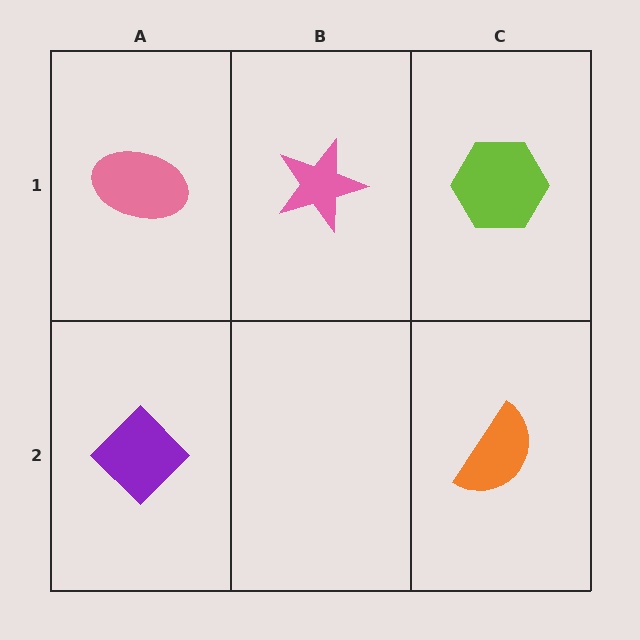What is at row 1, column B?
A pink star.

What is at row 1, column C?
A lime hexagon.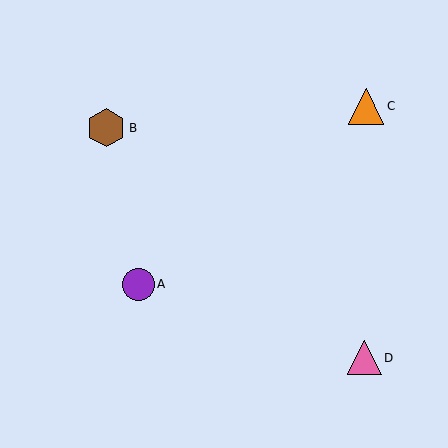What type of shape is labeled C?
Shape C is an orange triangle.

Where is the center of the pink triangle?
The center of the pink triangle is at (364, 358).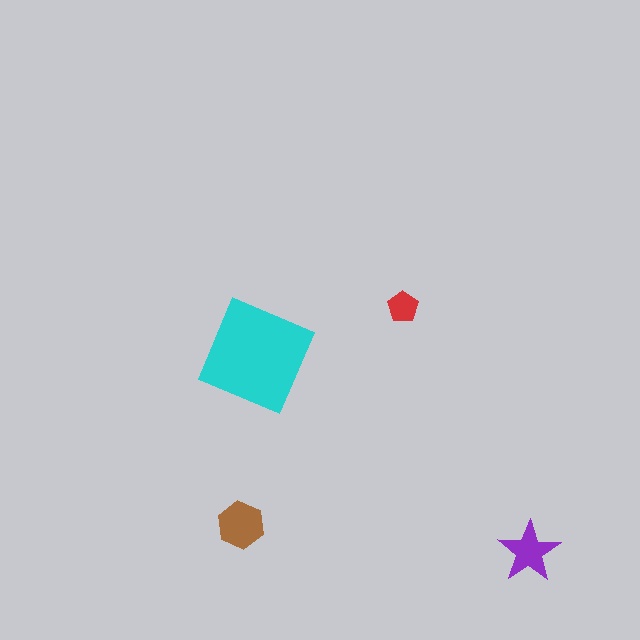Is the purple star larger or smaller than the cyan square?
Smaller.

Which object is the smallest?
The red pentagon.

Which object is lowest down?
The purple star is bottommost.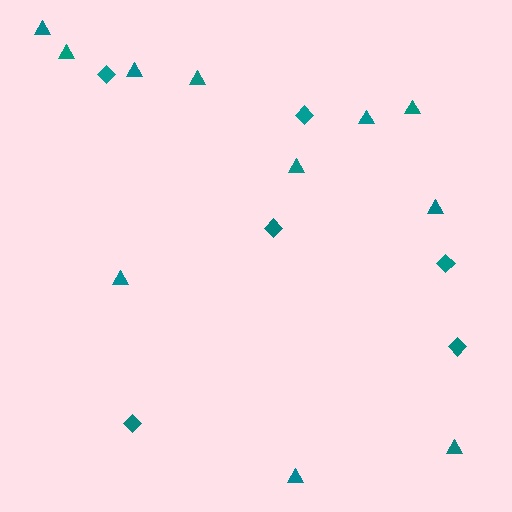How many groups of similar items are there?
There are 2 groups: one group of triangles (11) and one group of diamonds (6).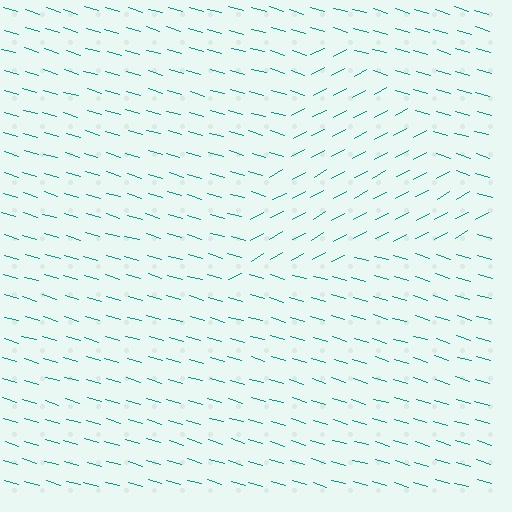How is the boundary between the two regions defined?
The boundary is defined purely by a change in line orientation (approximately 45 degrees difference). All lines are the same color and thickness.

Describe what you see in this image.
The image is filled with small teal line segments. A triangle region in the image has lines oriented differently from the surrounding lines, creating a visible texture boundary.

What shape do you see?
I see a triangle.